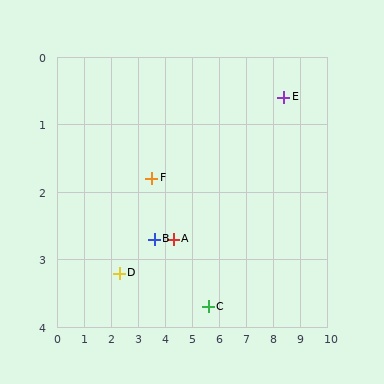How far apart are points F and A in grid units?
Points F and A are about 1.2 grid units apart.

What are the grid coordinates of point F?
Point F is at approximately (3.5, 1.8).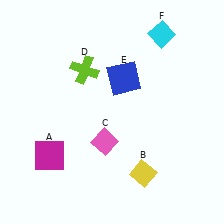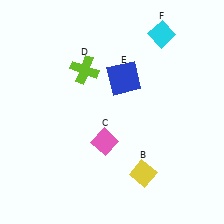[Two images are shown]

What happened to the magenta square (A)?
The magenta square (A) was removed in Image 2. It was in the bottom-left area of Image 1.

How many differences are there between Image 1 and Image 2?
There is 1 difference between the two images.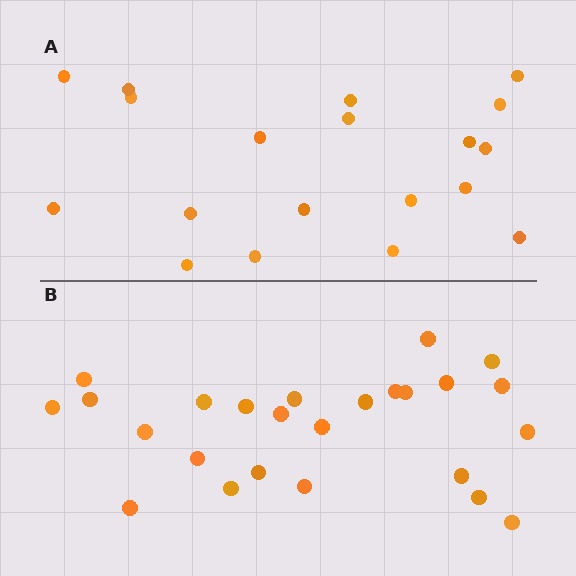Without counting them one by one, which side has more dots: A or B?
Region B (the bottom region) has more dots.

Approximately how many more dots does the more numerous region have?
Region B has about 6 more dots than region A.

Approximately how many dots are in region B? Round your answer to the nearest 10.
About 20 dots. (The exact count is 25, which rounds to 20.)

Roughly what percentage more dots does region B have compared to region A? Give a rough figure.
About 30% more.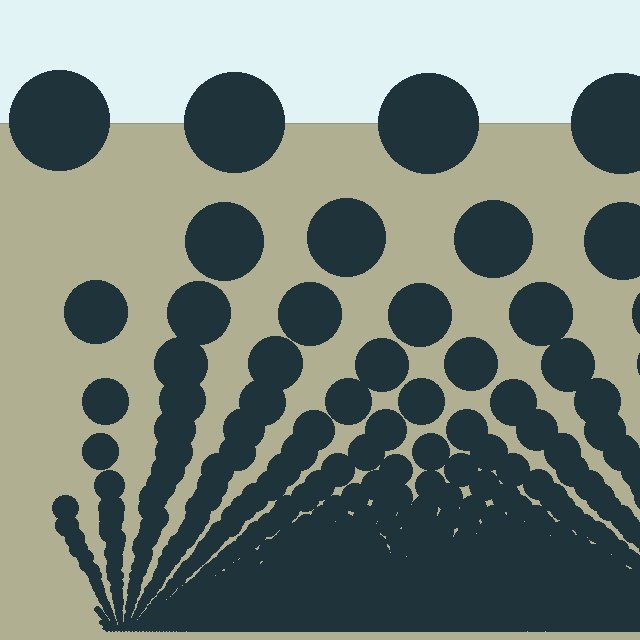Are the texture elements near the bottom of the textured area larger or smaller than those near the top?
Smaller. The gradient is inverted — elements near the bottom are smaller and denser.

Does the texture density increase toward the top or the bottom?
Density increases toward the bottom.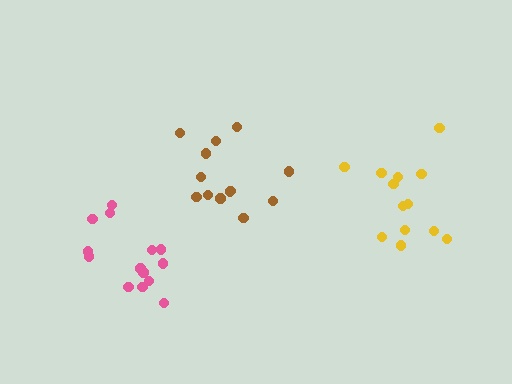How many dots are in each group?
Group 1: 13 dots, Group 2: 13 dots, Group 3: 14 dots (40 total).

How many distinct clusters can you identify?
There are 3 distinct clusters.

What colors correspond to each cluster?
The clusters are colored: yellow, brown, pink.